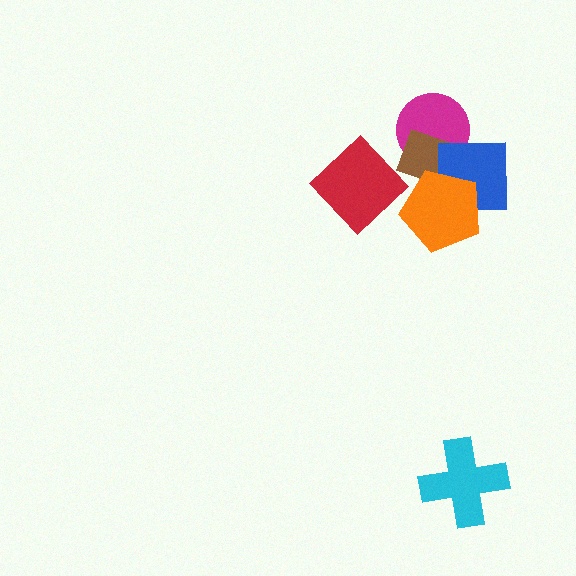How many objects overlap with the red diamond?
1 object overlaps with the red diamond.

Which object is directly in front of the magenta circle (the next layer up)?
The brown diamond is directly in front of the magenta circle.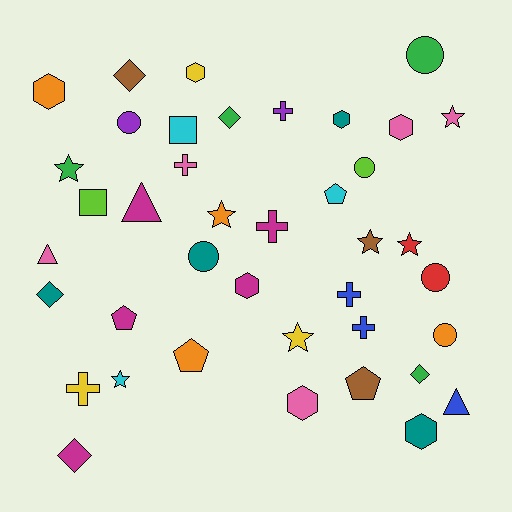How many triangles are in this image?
There are 3 triangles.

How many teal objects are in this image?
There are 4 teal objects.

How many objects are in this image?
There are 40 objects.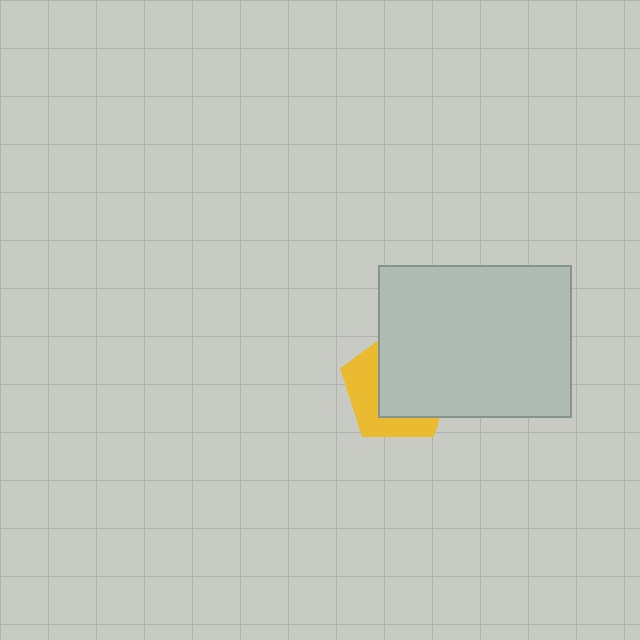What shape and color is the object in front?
The object in front is a light gray rectangle.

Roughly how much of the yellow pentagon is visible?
A small part of it is visible (roughly 40%).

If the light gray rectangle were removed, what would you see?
You would see the complete yellow pentagon.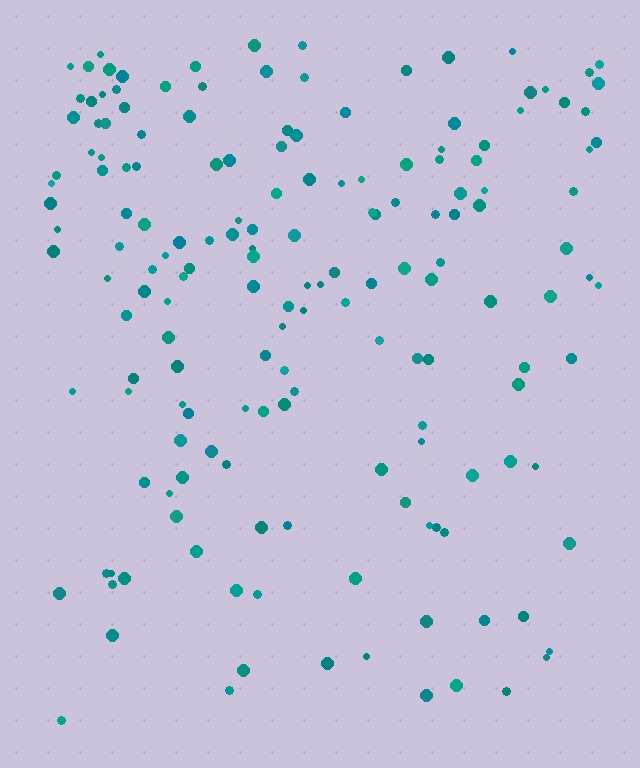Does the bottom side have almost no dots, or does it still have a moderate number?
Still a moderate number, just noticeably fewer than the top.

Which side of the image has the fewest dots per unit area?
The bottom.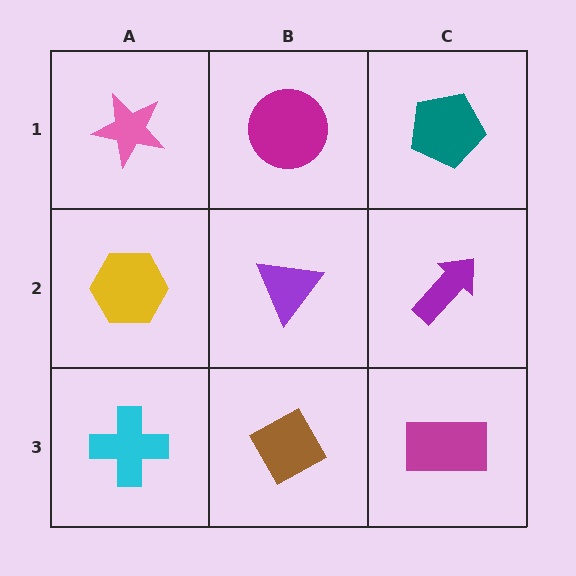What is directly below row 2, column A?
A cyan cross.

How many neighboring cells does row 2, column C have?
3.